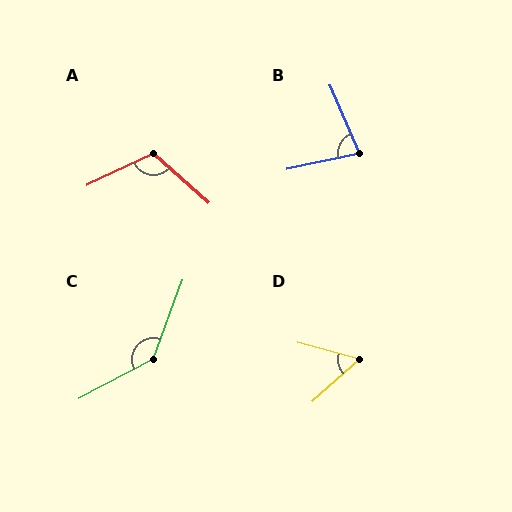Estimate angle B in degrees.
Approximately 78 degrees.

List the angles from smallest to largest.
D (56°), B (78°), A (113°), C (138°).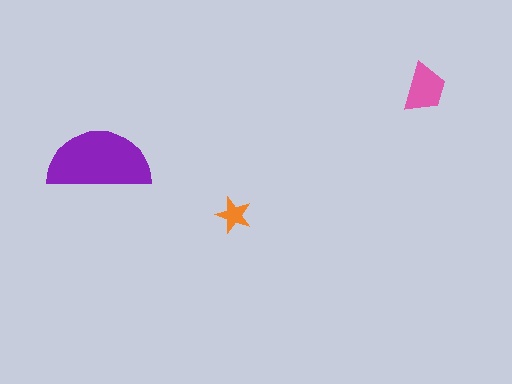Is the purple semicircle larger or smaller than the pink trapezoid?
Larger.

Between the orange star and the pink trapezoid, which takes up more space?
The pink trapezoid.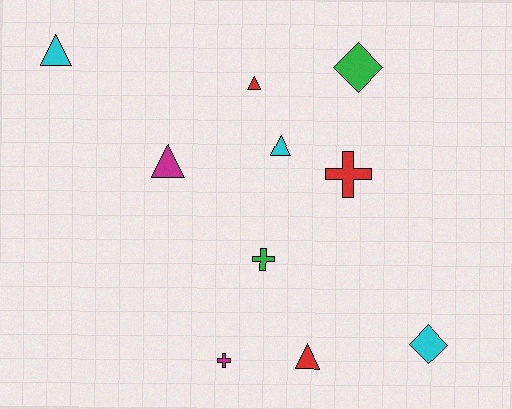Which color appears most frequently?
Red, with 3 objects.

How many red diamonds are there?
There are no red diamonds.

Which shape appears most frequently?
Triangle, with 5 objects.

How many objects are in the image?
There are 10 objects.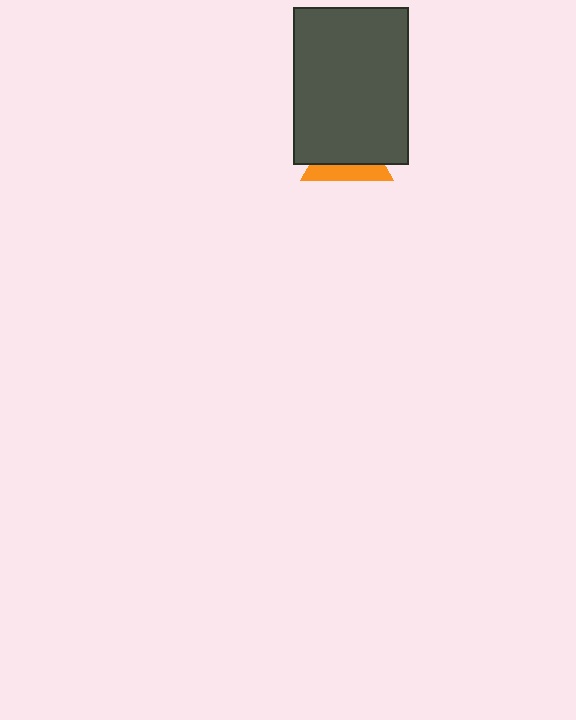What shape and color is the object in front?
The object in front is a dark gray rectangle.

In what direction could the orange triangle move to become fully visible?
The orange triangle could move down. That would shift it out from behind the dark gray rectangle entirely.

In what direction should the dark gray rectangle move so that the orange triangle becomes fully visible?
The dark gray rectangle should move up. That is the shortest direction to clear the overlap and leave the orange triangle fully visible.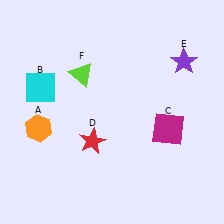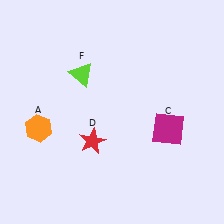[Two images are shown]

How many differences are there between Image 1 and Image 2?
There are 2 differences between the two images.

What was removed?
The purple star (E), the cyan square (B) were removed in Image 2.